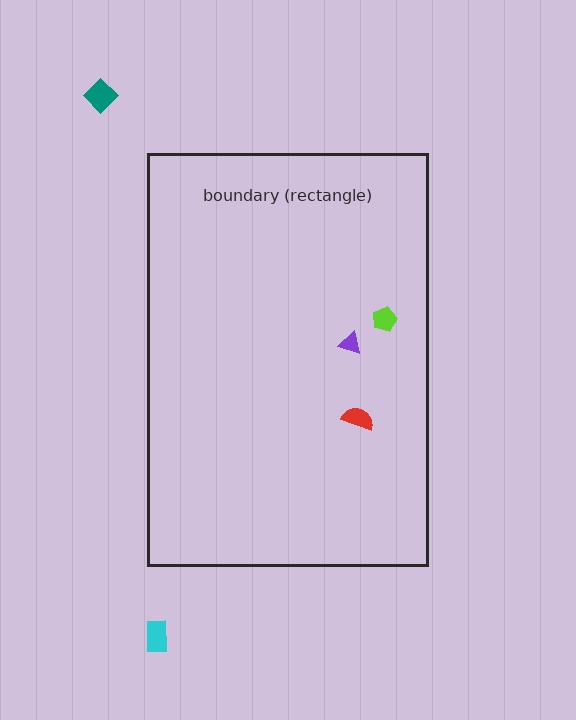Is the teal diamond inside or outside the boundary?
Outside.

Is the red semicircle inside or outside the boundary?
Inside.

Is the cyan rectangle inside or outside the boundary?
Outside.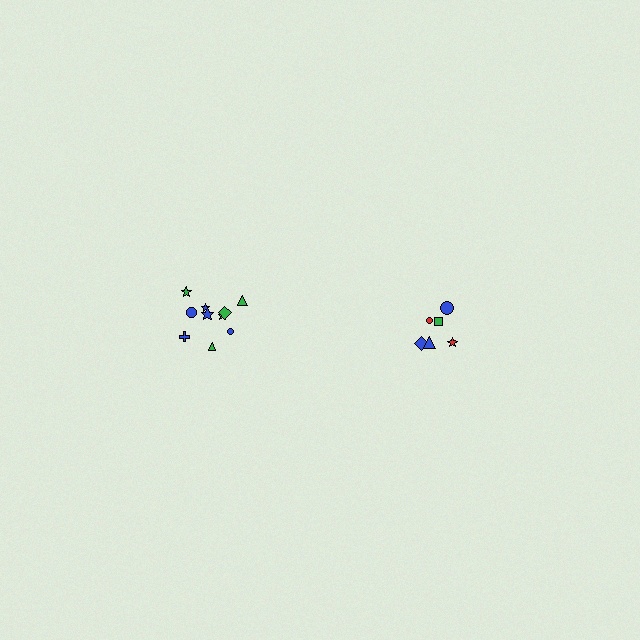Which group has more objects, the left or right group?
The left group.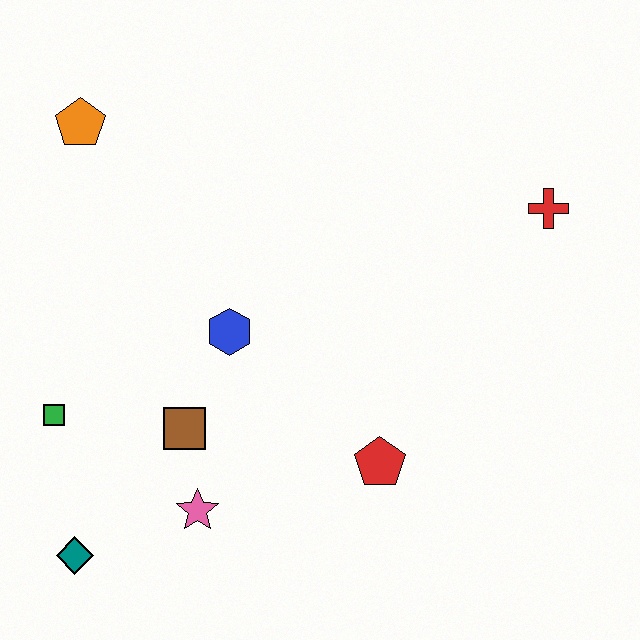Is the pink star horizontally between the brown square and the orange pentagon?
No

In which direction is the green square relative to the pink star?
The green square is to the left of the pink star.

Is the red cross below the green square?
No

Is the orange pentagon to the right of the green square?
Yes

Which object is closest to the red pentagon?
The pink star is closest to the red pentagon.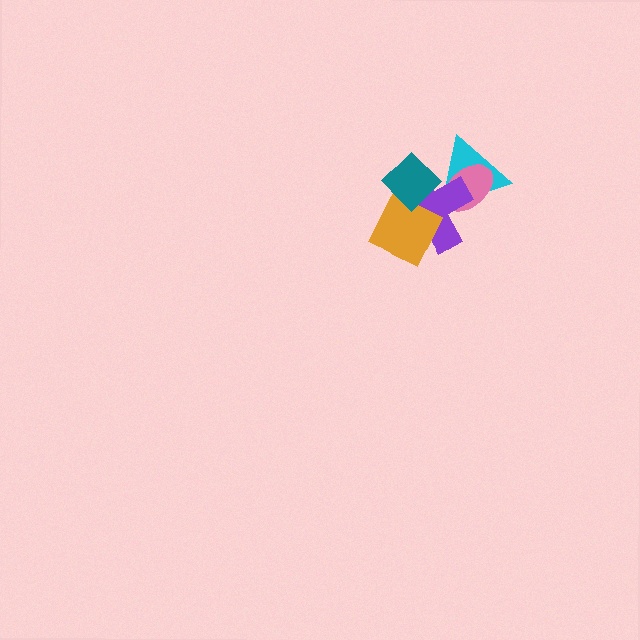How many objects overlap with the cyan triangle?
3 objects overlap with the cyan triangle.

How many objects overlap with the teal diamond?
3 objects overlap with the teal diamond.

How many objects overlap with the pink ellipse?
2 objects overlap with the pink ellipse.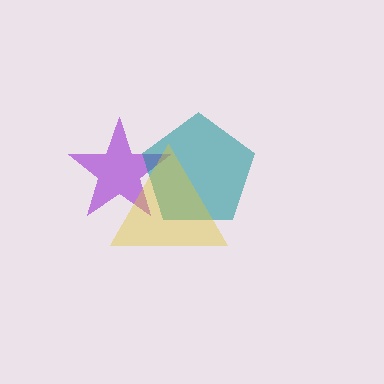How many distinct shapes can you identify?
There are 3 distinct shapes: a purple star, a teal pentagon, a yellow triangle.